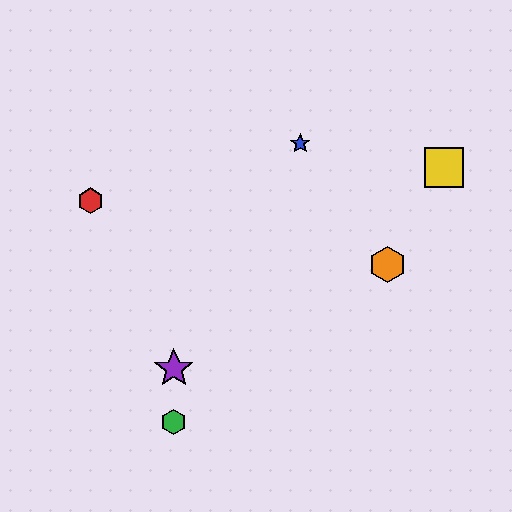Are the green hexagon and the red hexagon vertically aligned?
No, the green hexagon is at x≈174 and the red hexagon is at x≈90.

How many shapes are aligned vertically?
2 shapes (the green hexagon, the purple star) are aligned vertically.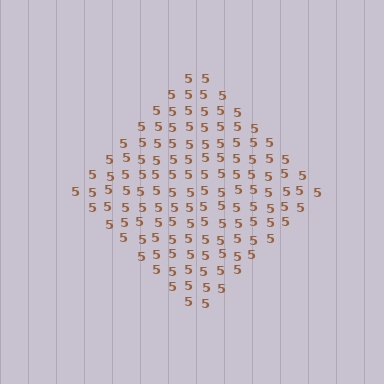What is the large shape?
The large shape is a diamond.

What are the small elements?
The small elements are digit 5's.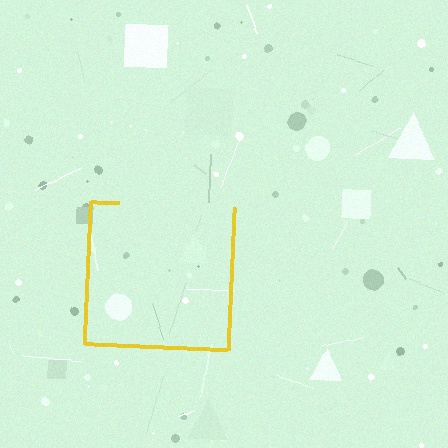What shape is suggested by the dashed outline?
The dashed outline suggests a square.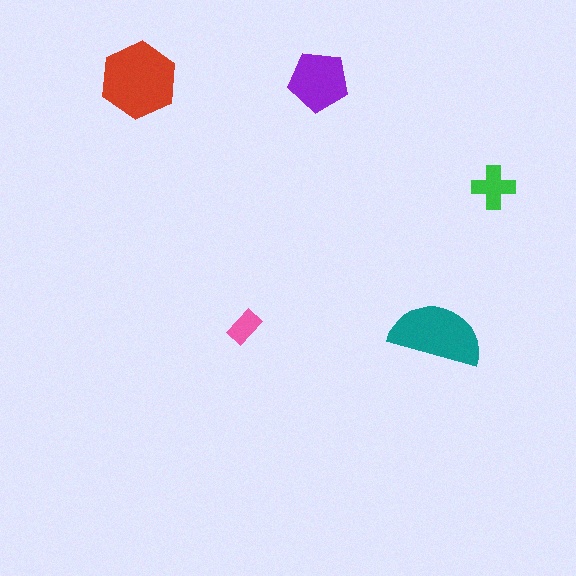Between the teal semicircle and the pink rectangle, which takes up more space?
The teal semicircle.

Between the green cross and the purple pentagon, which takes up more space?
The purple pentagon.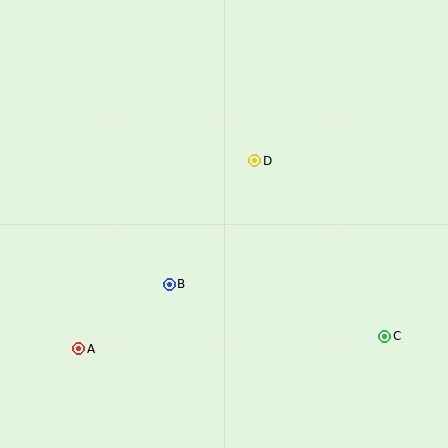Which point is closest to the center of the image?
Point D at (255, 161) is closest to the center.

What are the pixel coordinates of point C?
Point C is at (385, 336).